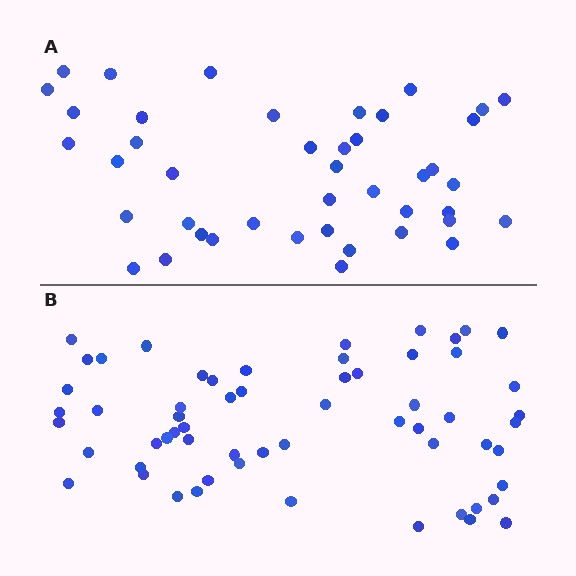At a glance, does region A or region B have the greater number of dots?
Region B (the bottom region) has more dots.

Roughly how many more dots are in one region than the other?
Region B has approximately 15 more dots than region A.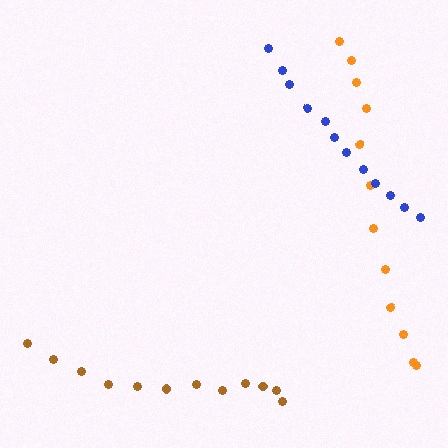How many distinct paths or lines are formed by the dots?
There are 3 distinct paths.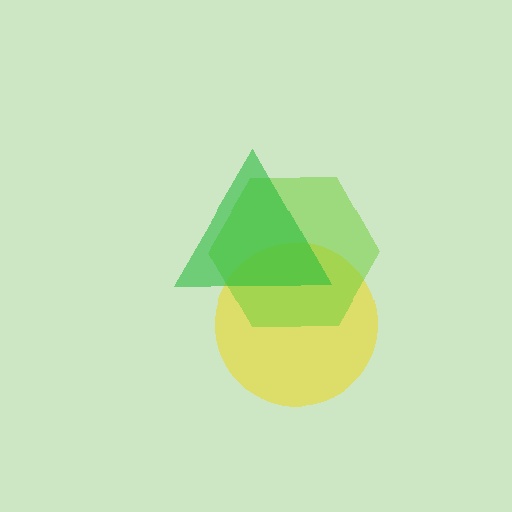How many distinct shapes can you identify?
There are 3 distinct shapes: a yellow circle, a lime hexagon, a green triangle.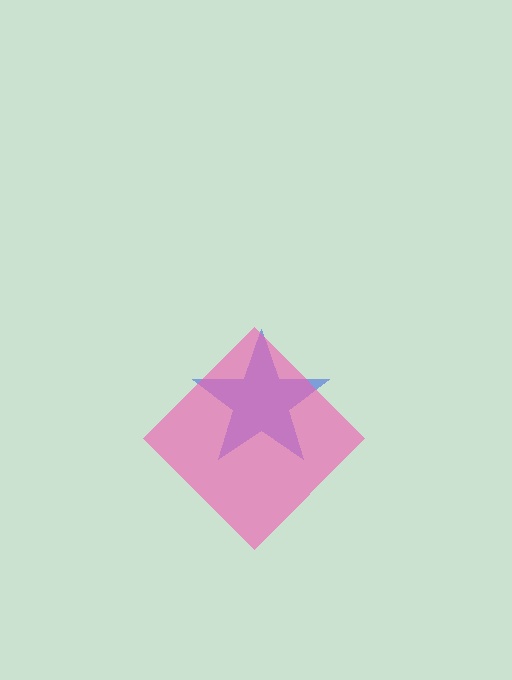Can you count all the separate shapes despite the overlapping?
Yes, there are 2 separate shapes.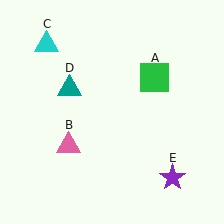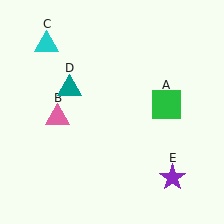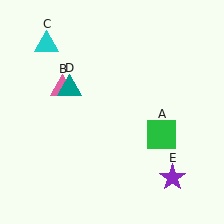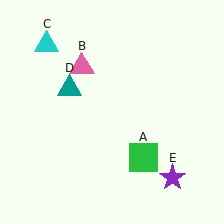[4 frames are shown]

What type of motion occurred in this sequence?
The green square (object A), pink triangle (object B) rotated clockwise around the center of the scene.